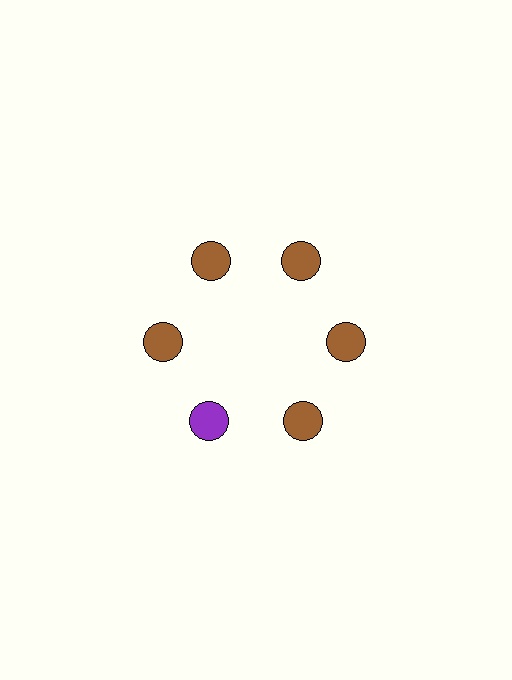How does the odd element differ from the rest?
It has a different color: purple instead of brown.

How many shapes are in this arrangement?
There are 6 shapes arranged in a ring pattern.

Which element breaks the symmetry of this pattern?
The purple circle at roughly the 7 o'clock position breaks the symmetry. All other shapes are brown circles.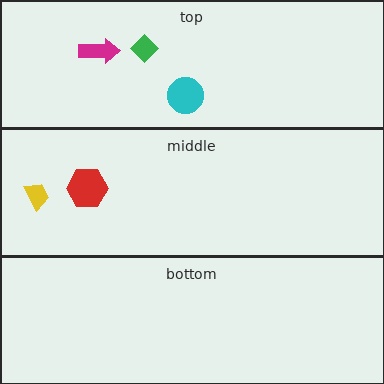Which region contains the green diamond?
The top region.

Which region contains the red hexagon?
The middle region.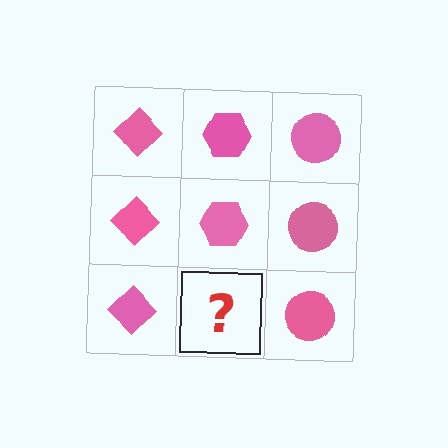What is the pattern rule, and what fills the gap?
The rule is that each column has a consistent shape. The gap should be filled with a pink hexagon.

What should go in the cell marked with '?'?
The missing cell should contain a pink hexagon.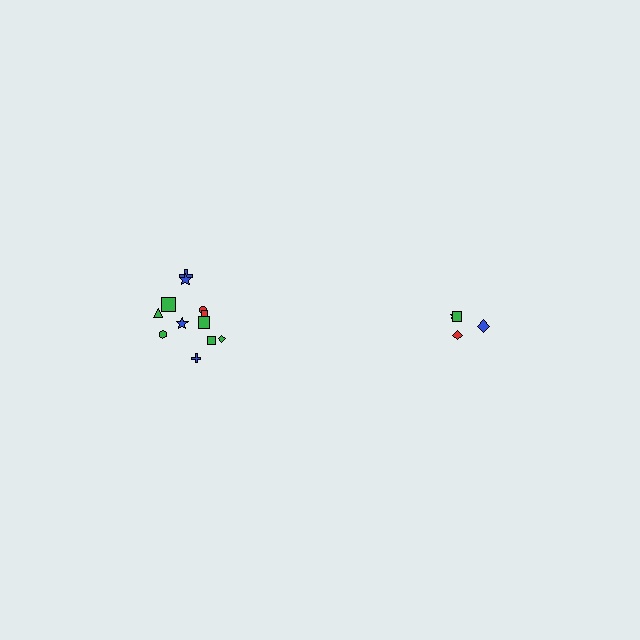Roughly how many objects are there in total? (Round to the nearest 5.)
Roughly 15 objects in total.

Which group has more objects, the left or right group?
The left group.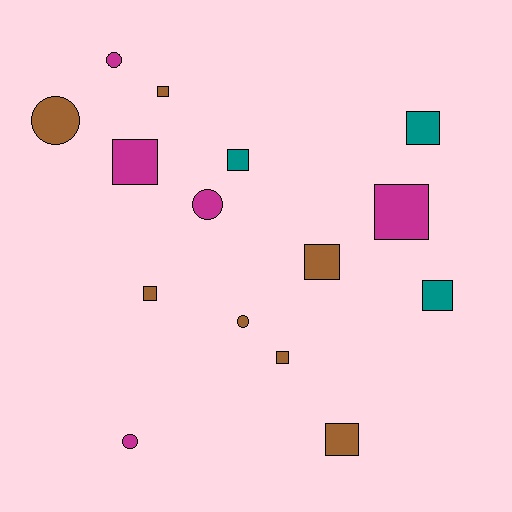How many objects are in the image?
There are 15 objects.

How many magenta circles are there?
There are 3 magenta circles.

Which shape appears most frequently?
Square, with 10 objects.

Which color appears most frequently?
Brown, with 7 objects.